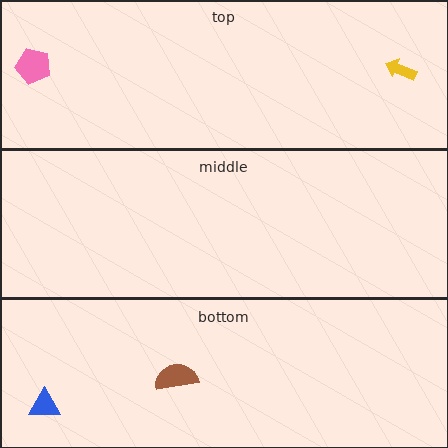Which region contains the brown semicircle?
The bottom region.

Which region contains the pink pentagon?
The top region.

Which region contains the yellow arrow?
The top region.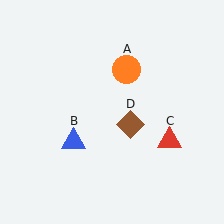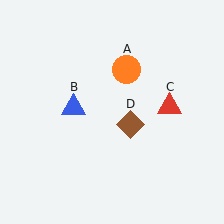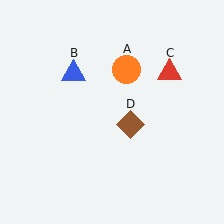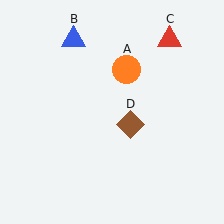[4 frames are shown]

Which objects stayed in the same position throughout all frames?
Orange circle (object A) and brown diamond (object D) remained stationary.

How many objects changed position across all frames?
2 objects changed position: blue triangle (object B), red triangle (object C).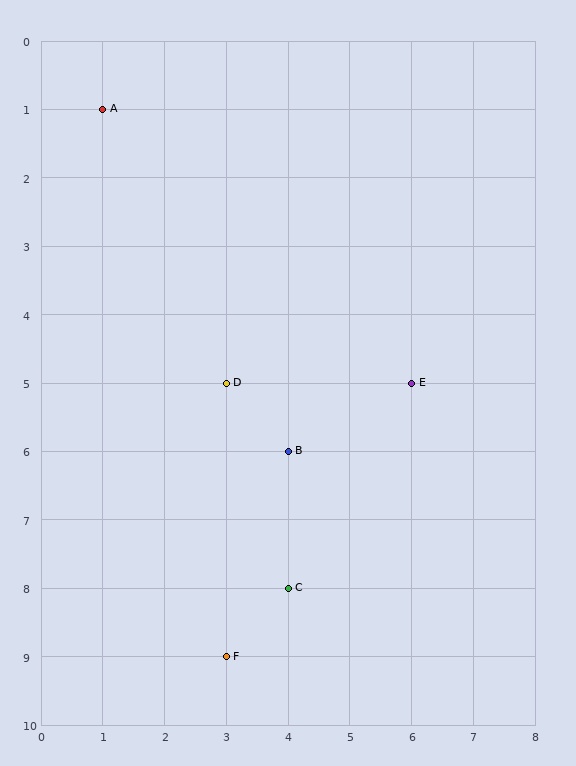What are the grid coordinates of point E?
Point E is at grid coordinates (6, 5).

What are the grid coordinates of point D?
Point D is at grid coordinates (3, 5).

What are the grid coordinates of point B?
Point B is at grid coordinates (4, 6).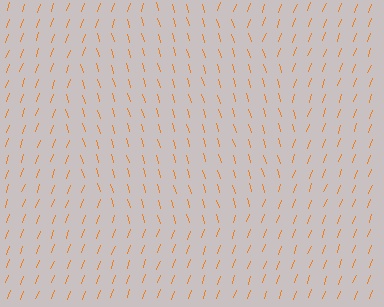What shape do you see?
I see a circle.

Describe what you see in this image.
The image is filled with small orange line segments. A circle region in the image has lines oriented differently from the surrounding lines, creating a visible texture boundary.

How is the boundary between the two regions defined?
The boundary is defined purely by a change in line orientation (approximately 37 degrees difference). All lines are the same color and thickness.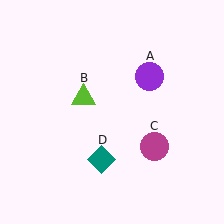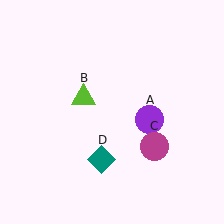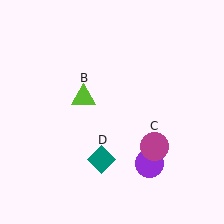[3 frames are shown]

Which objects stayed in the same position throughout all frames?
Lime triangle (object B) and magenta circle (object C) and teal diamond (object D) remained stationary.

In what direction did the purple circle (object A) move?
The purple circle (object A) moved down.